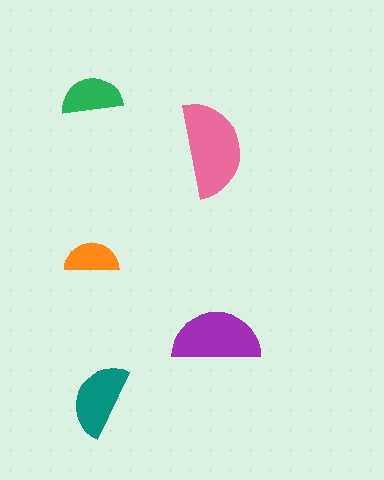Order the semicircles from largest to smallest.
the pink one, the purple one, the teal one, the green one, the orange one.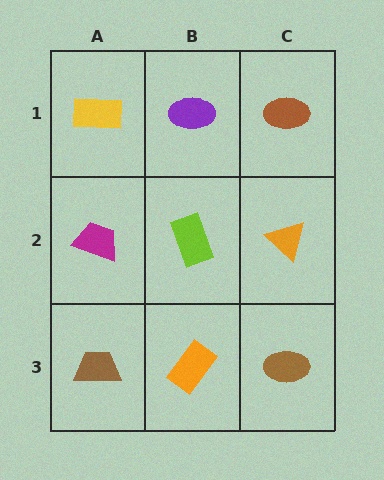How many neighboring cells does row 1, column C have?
2.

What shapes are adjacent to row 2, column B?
A purple ellipse (row 1, column B), an orange rectangle (row 3, column B), a magenta trapezoid (row 2, column A), an orange triangle (row 2, column C).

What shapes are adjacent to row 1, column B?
A lime rectangle (row 2, column B), a yellow rectangle (row 1, column A), a brown ellipse (row 1, column C).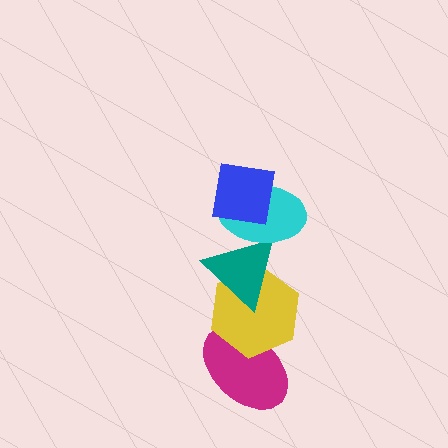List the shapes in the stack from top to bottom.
From top to bottom: the blue square, the cyan ellipse, the teal triangle, the yellow hexagon, the magenta ellipse.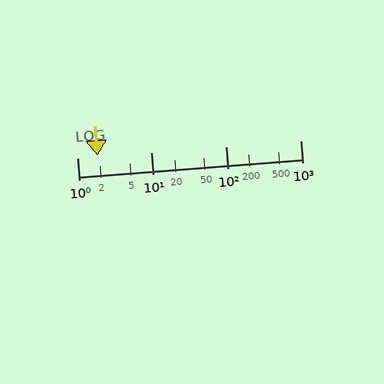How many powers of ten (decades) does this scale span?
The scale spans 3 decades, from 1 to 1000.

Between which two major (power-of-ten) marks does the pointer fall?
The pointer is between 1 and 10.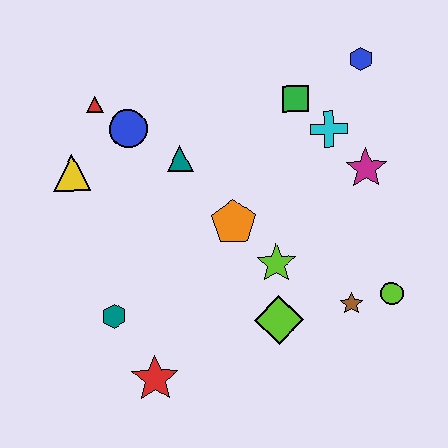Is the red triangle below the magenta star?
No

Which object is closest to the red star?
The teal hexagon is closest to the red star.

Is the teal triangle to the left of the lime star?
Yes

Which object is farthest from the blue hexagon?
The red star is farthest from the blue hexagon.